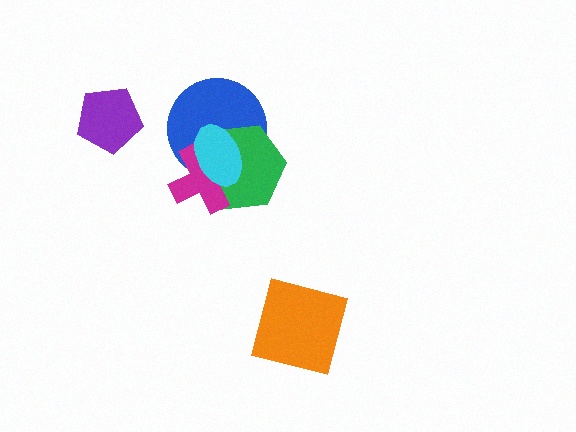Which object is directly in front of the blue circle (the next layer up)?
The green hexagon is directly in front of the blue circle.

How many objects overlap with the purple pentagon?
0 objects overlap with the purple pentagon.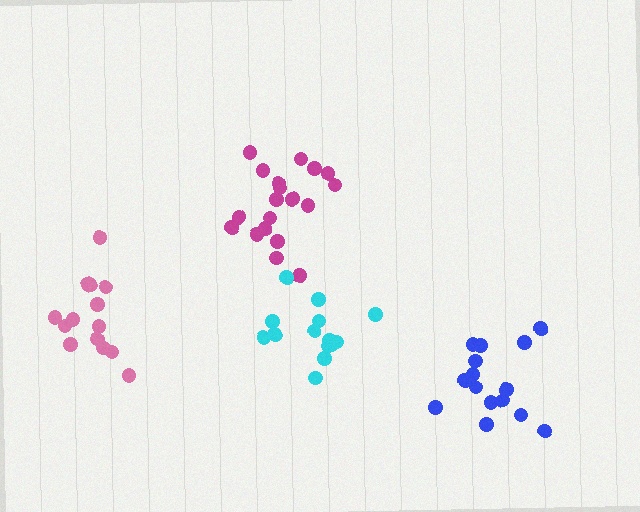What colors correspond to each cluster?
The clusters are colored: magenta, blue, pink, cyan.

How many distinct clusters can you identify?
There are 4 distinct clusters.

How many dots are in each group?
Group 1: 19 dots, Group 2: 15 dots, Group 3: 14 dots, Group 4: 14 dots (62 total).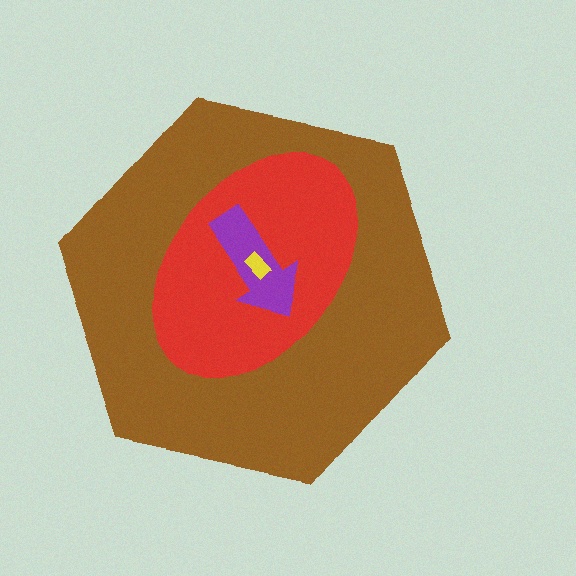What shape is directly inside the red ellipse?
The purple arrow.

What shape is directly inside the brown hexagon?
The red ellipse.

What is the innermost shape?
The yellow rectangle.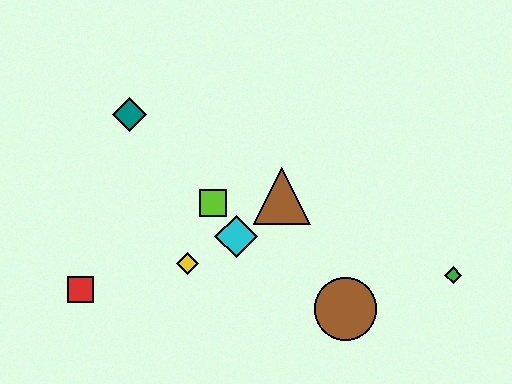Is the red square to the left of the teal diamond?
Yes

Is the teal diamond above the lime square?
Yes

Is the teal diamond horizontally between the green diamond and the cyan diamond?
No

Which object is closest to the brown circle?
The green diamond is closest to the brown circle.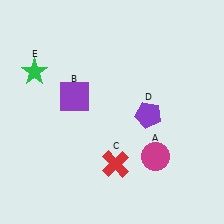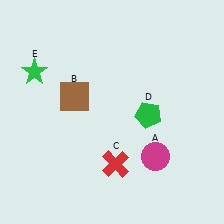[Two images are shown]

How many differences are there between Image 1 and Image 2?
There are 2 differences between the two images.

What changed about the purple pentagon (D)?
In Image 1, D is purple. In Image 2, it changed to green.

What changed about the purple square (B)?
In Image 1, B is purple. In Image 2, it changed to brown.